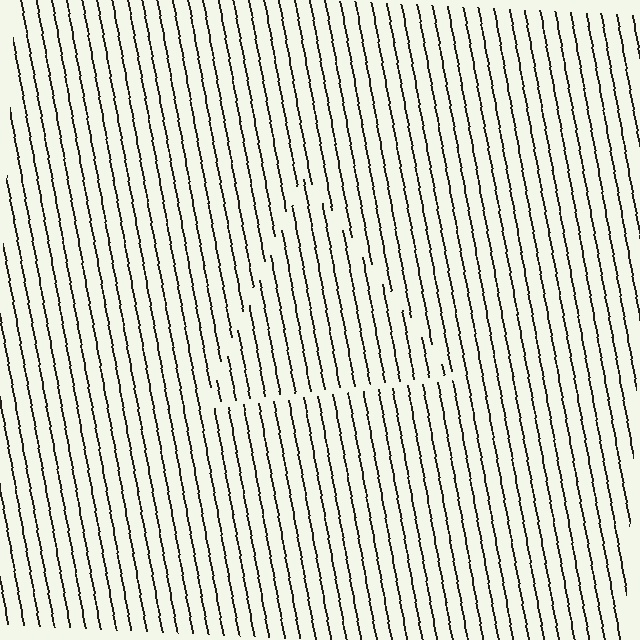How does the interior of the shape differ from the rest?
The interior of the shape contains the same grating, shifted by half a period — the contour is defined by the phase discontinuity where line-ends from the inner and outer gratings abut.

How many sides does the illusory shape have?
3 sides — the line-ends trace a triangle.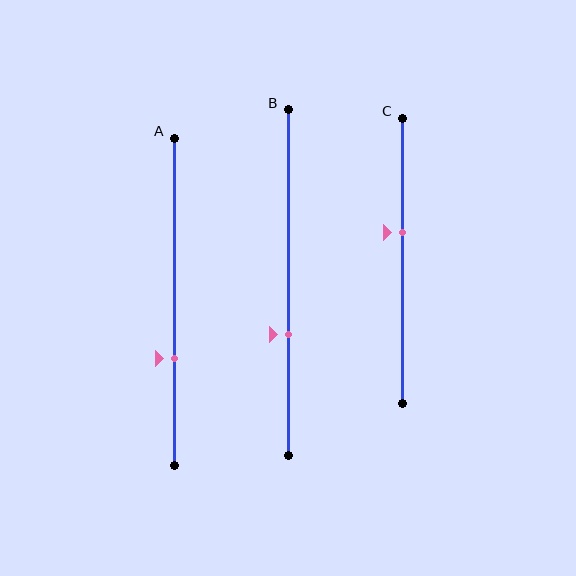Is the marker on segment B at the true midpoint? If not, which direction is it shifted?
No, the marker on segment B is shifted downward by about 15% of the segment length.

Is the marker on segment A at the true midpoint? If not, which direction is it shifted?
No, the marker on segment A is shifted downward by about 17% of the segment length.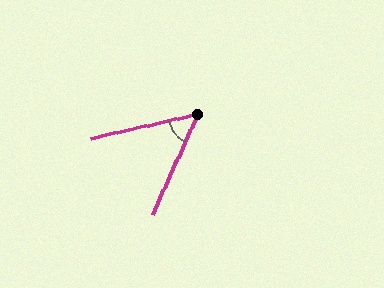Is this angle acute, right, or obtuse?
It is acute.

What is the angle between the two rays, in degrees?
Approximately 53 degrees.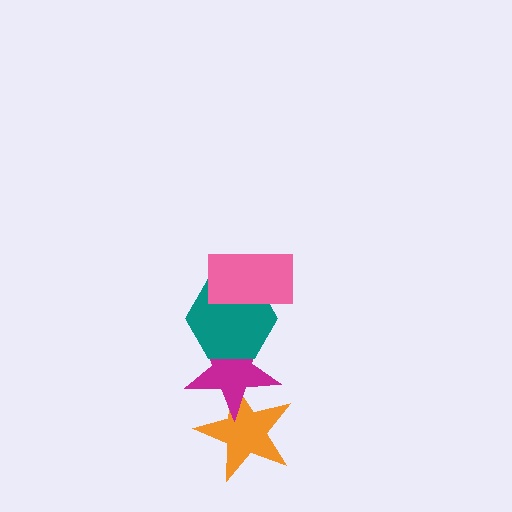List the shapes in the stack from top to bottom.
From top to bottom: the pink rectangle, the teal hexagon, the magenta star, the orange star.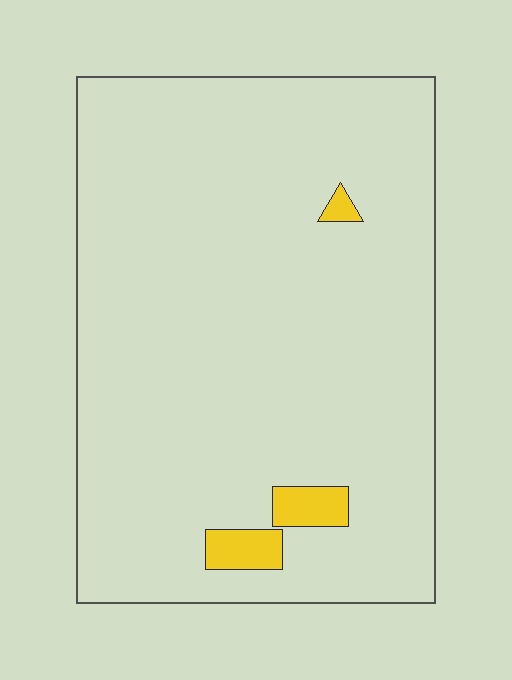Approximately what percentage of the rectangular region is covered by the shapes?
Approximately 5%.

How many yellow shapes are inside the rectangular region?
3.